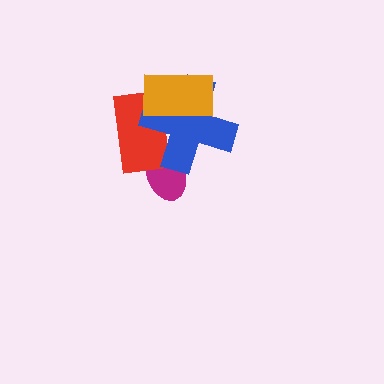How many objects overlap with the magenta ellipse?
2 objects overlap with the magenta ellipse.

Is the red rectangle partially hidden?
Yes, it is partially covered by another shape.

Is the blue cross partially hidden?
Yes, it is partially covered by another shape.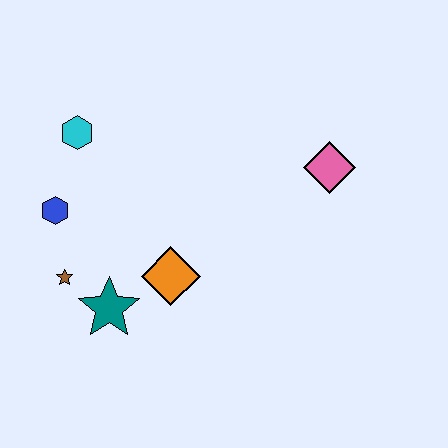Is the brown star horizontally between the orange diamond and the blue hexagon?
Yes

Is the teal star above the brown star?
No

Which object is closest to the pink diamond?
The orange diamond is closest to the pink diamond.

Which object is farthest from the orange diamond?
The pink diamond is farthest from the orange diamond.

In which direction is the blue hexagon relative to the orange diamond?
The blue hexagon is to the left of the orange diamond.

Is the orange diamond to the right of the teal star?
Yes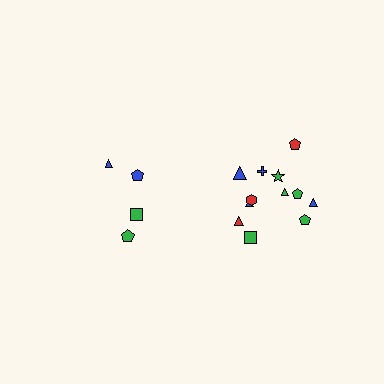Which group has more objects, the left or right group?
The right group.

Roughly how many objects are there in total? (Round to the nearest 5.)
Roughly 15 objects in total.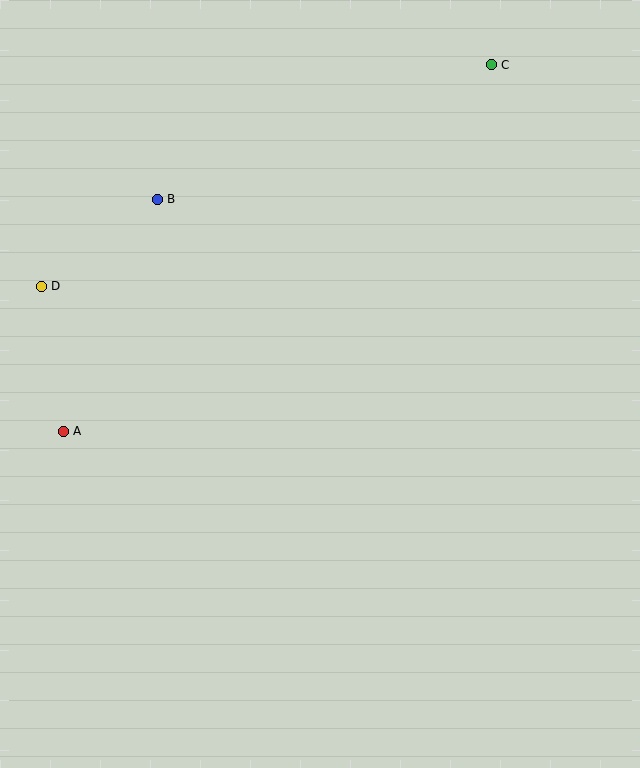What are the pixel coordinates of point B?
Point B is at (157, 199).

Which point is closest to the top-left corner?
Point B is closest to the top-left corner.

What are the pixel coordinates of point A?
Point A is at (63, 431).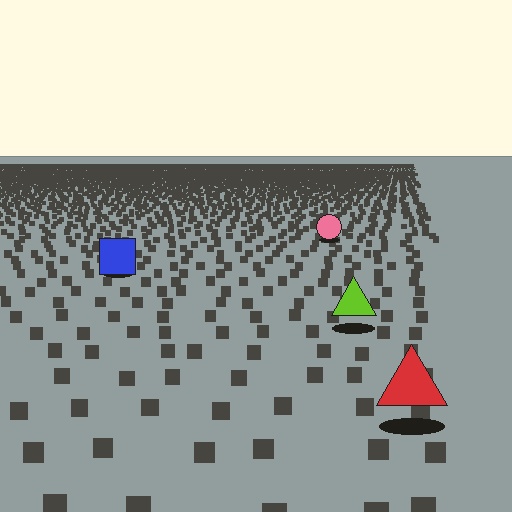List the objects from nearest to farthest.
From nearest to farthest: the red triangle, the lime triangle, the blue square, the pink circle.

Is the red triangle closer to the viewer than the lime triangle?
Yes. The red triangle is closer — you can tell from the texture gradient: the ground texture is coarser near it.